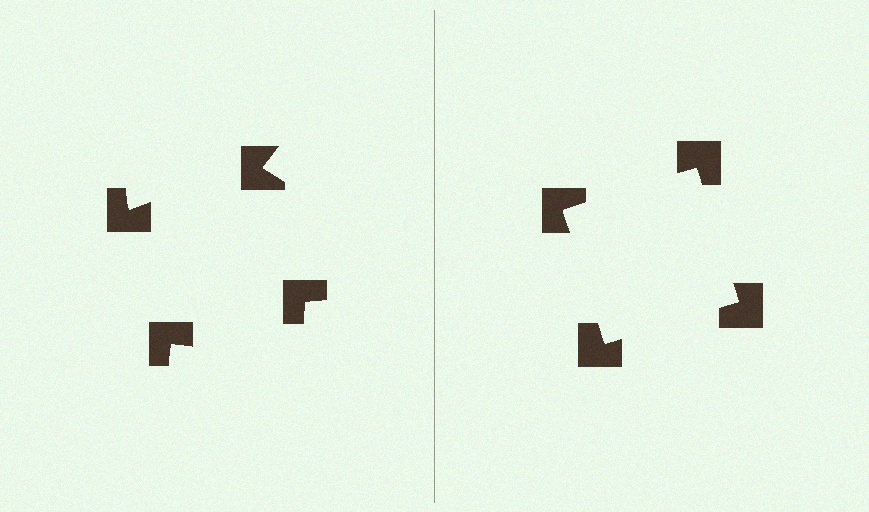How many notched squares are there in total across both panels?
8 — 4 on each side.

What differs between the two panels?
The notched squares are positioned identically on both sides; only the wedge orientations differ. On the right they align to a square; on the left they are misaligned.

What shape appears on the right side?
An illusory square.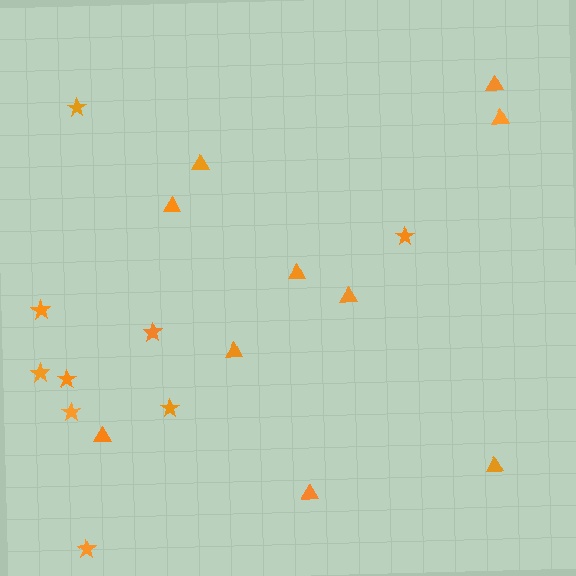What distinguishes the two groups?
There are 2 groups: one group of stars (9) and one group of triangles (10).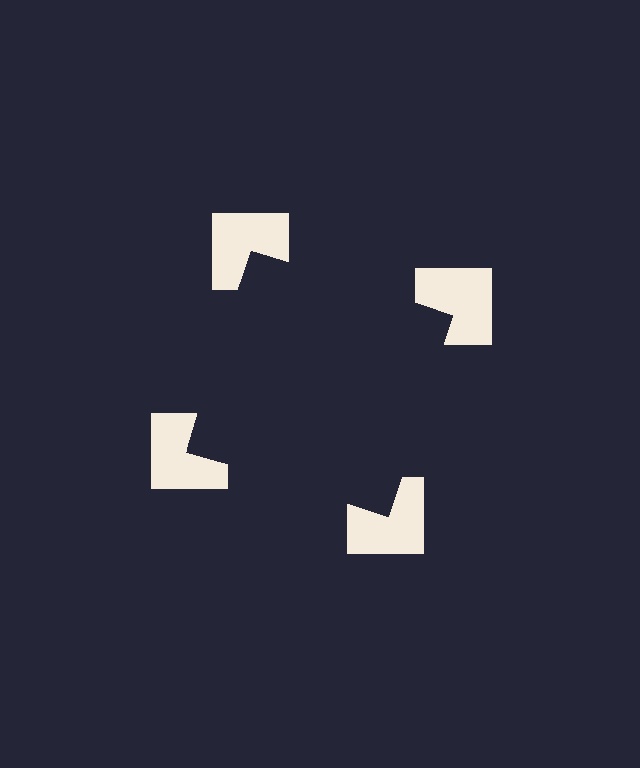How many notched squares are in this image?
There are 4 — one at each vertex of the illusory square.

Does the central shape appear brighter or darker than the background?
It typically appears slightly darker than the background, even though no actual brightness change is drawn.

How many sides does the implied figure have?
4 sides.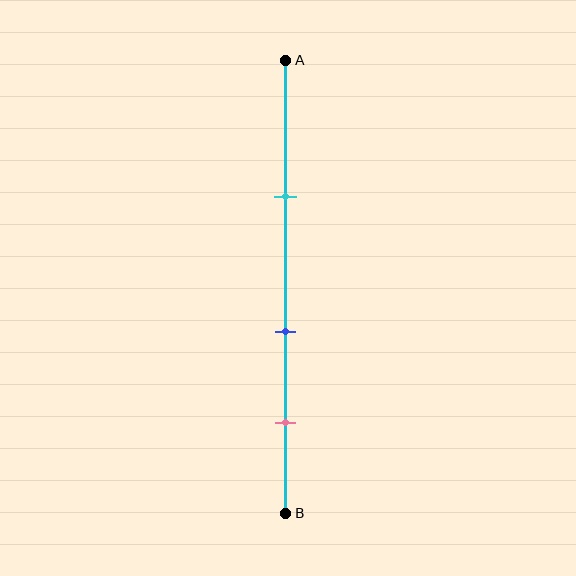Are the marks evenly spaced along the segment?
Yes, the marks are approximately evenly spaced.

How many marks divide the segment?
There are 3 marks dividing the segment.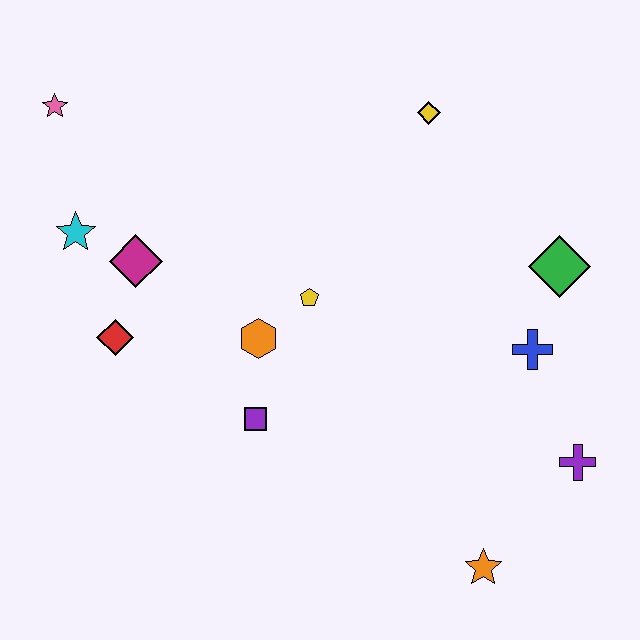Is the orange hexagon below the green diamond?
Yes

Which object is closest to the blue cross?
The green diamond is closest to the blue cross.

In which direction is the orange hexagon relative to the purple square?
The orange hexagon is above the purple square.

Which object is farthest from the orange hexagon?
The purple cross is farthest from the orange hexagon.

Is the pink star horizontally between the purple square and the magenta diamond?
No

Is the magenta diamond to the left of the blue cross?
Yes